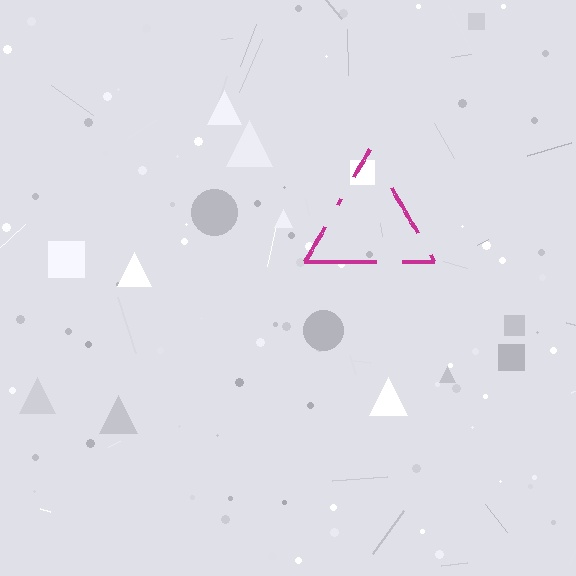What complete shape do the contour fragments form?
The contour fragments form a triangle.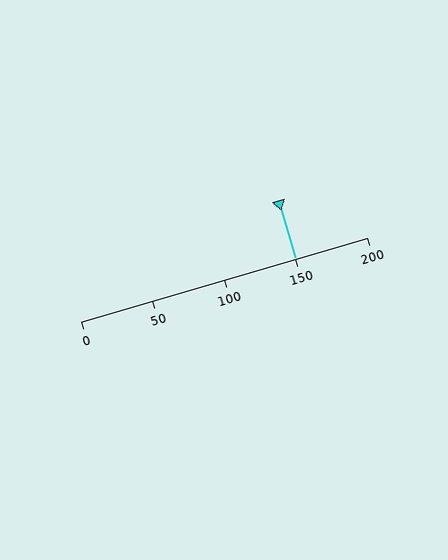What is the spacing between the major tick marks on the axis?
The major ticks are spaced 50 apart.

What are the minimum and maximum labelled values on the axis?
The axis runs from 0 to 200.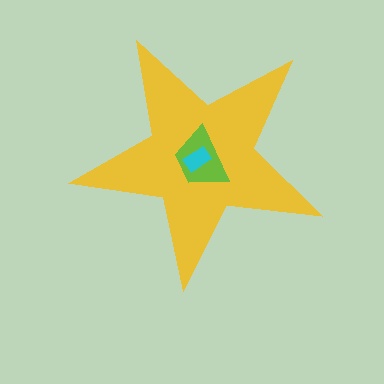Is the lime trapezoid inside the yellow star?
Yes.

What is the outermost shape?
The yellow star.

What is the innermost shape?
The cyan rectangle.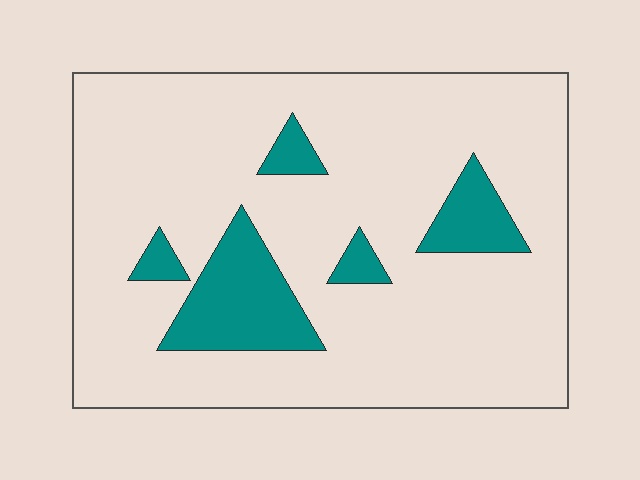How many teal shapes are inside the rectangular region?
5.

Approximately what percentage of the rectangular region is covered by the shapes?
Approximately 15%.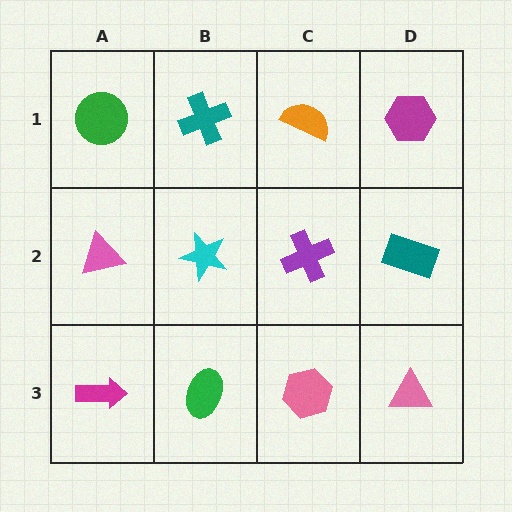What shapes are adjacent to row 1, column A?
A pink triangle (row 2, column A), a teal cross (row 1, column B).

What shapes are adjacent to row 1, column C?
A purple cross (row 2, column C), a teal cross (row 1, column B), a magenta hexagon (row 1, column D).